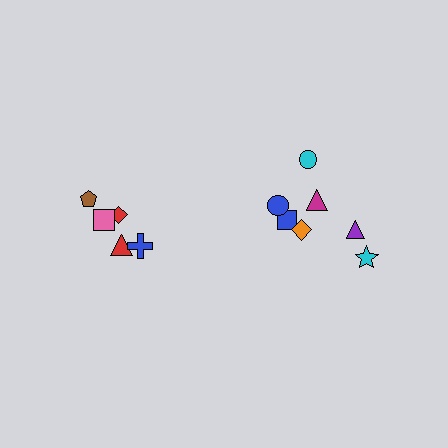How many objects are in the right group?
There are 7 objects.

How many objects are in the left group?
There are 5 objects.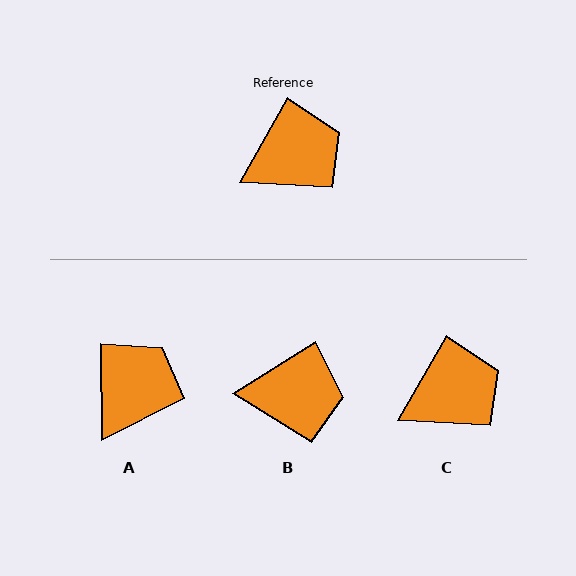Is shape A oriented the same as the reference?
No, it is off by about 30 degrees.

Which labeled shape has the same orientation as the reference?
C.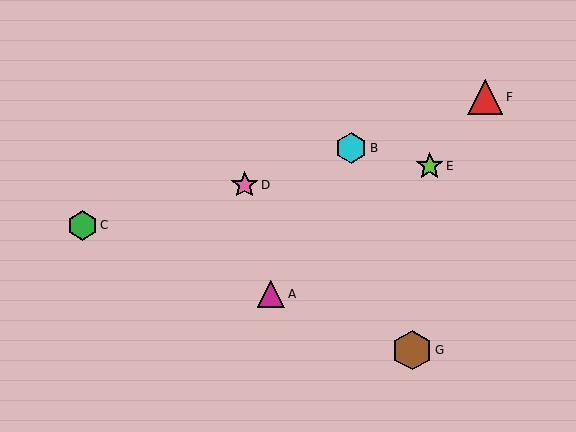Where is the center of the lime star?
The center of the lime star is at (430, 166).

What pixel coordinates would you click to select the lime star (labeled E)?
Click at (430, 166) to select the lime star E.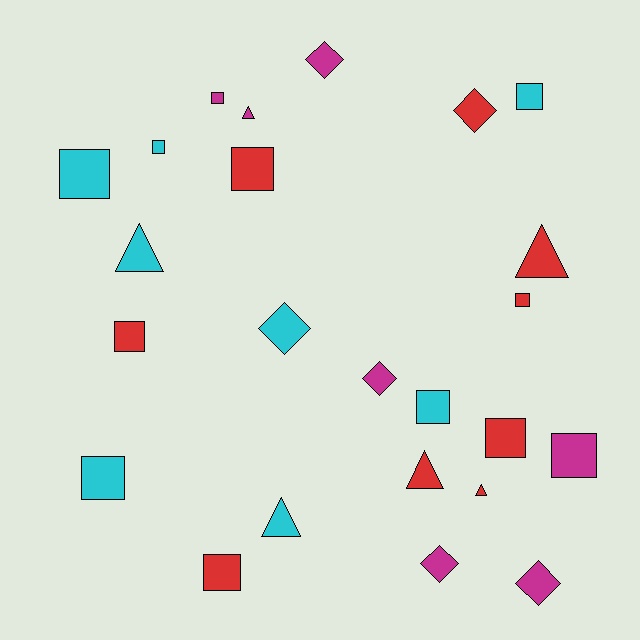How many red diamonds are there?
There is 1 red diamond.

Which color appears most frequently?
Red, with 9 objects.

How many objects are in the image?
There are 24 objects.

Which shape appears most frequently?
Square, with 12 objects.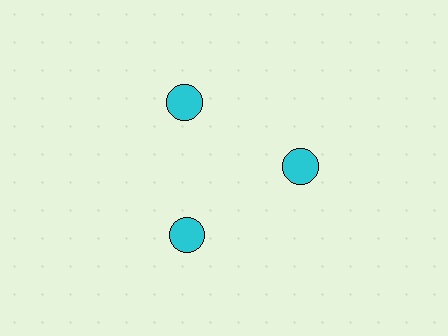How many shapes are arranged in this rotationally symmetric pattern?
There are 3 shapes, arranged in 3 groups of 1.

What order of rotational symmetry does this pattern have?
This pattern has 3-fold rotational symmetry.